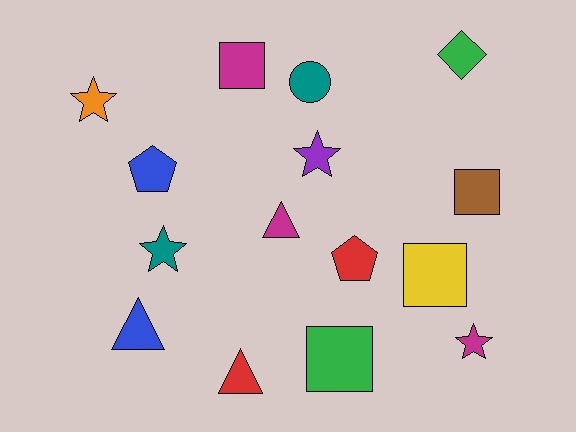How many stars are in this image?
There are 4 stars.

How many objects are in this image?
There are 15 objects.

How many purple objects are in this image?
There is 1 purple object.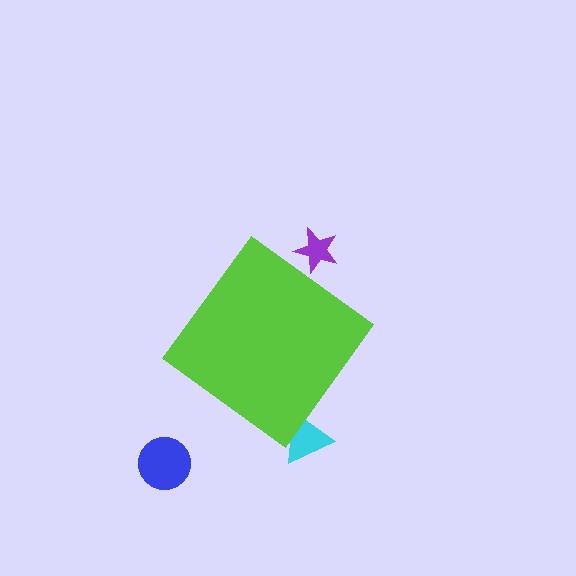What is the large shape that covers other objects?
A lime diamond.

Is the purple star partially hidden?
Yes, the purple star is partially hidden behind the lime diamond.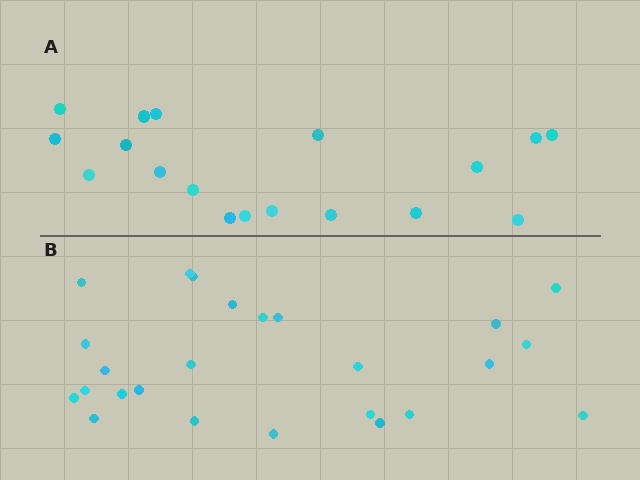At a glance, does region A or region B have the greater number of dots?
Region B (the bottom region) has more dots.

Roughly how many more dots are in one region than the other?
Region B has roughly 8 or so more dots than region A.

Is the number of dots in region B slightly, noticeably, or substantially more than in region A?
Region B has noticeably more, but not dramatically so. The ratio is roughly 1.4 to 1.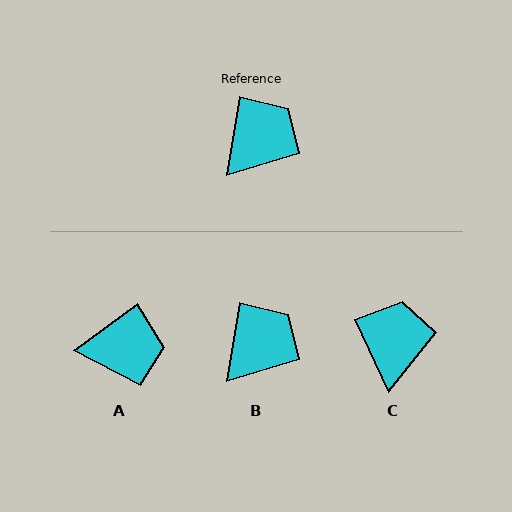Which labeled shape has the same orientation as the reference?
B.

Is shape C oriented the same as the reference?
No, it is off by about 34 degrees.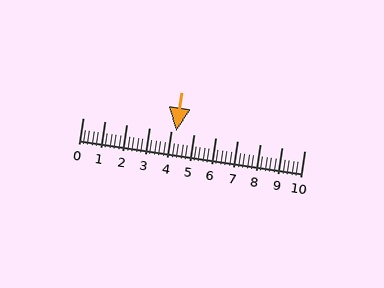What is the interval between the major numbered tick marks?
The major tick marks are spaced 1 units apart.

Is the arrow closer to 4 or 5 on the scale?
The arrow is closer to 4.